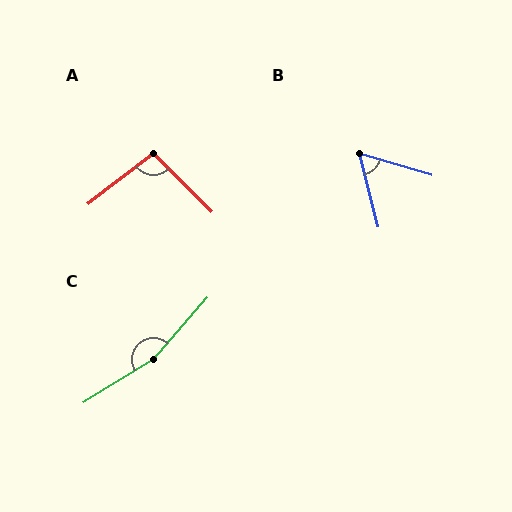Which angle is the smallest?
B, at approximately 59 degrees.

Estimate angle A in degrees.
Approximately 97 degrees.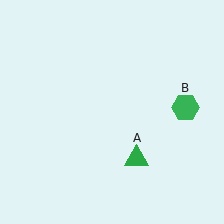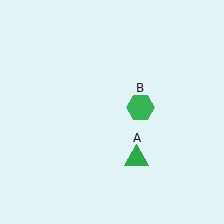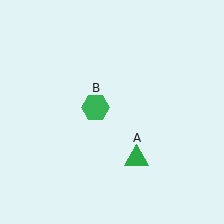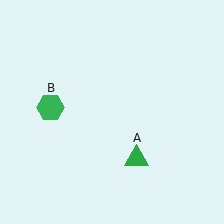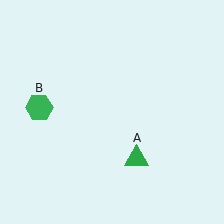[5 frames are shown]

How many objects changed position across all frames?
1 object changed position: green hexagon (object B).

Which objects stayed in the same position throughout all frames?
Green triangle (object A) remained stationary.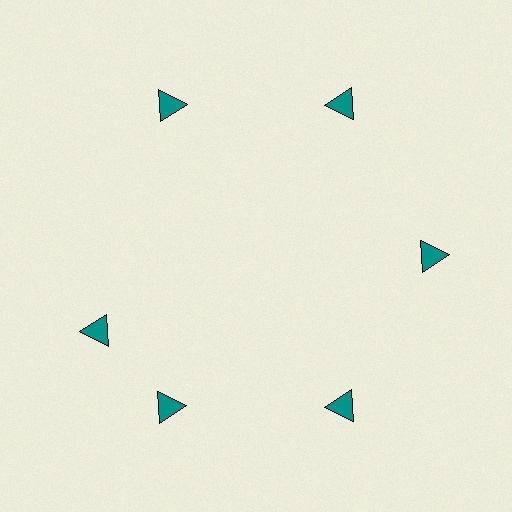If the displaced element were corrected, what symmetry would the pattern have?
It would have 6-fold rotational symmetry — the pattern would map onto itself every 60 degrees.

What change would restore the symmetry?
The symmetry would be restored by rotating it back into even spacing with its neighbors so that all 6 triangles sit at equal angles and equal distance from the center.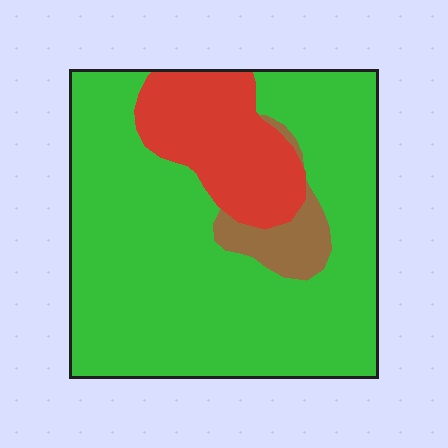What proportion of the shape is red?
Red takes up about one fifth (1/5) of the shape.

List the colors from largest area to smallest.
From largest to smallest: green, red, brown.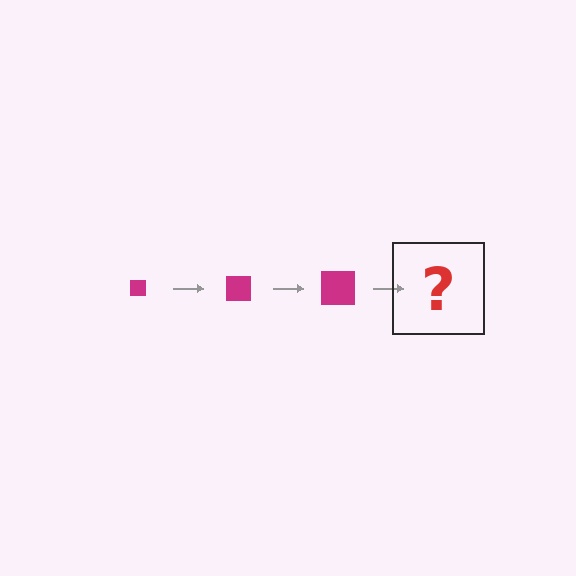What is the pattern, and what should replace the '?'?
The pattern is that the square gets progressively larger each step. The '?' should be a magenta square, larger than the previous one.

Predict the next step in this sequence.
The next step is a magenta square, larger than the previous one.